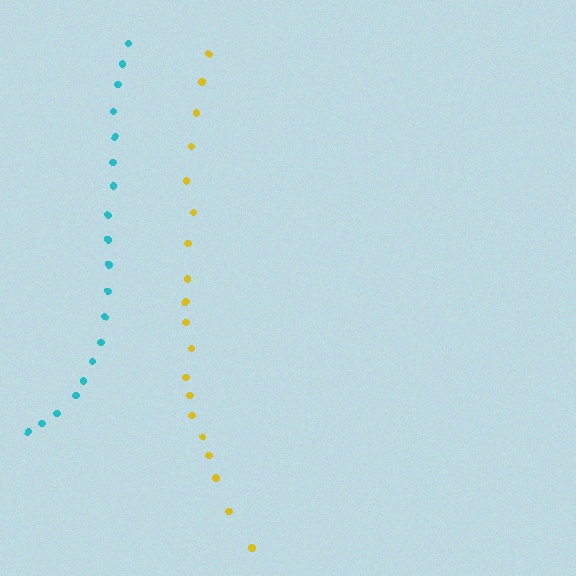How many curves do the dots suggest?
There are 2 distinct paths.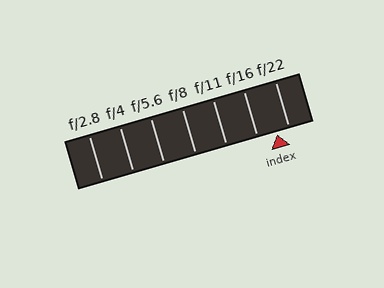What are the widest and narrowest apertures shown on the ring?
The widest aperture shown is f/2.8 and the narrowest is f/22.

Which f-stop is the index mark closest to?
The index mark is closest to f/22.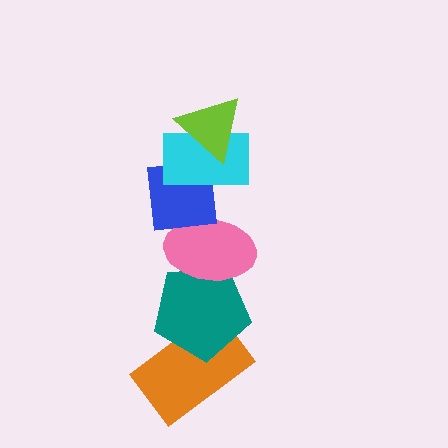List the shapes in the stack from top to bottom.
From top to bottom: the lime triangle, the cyan rectangle, the blue square, the pink ellipse, the teal pentagon, the orange rectangle.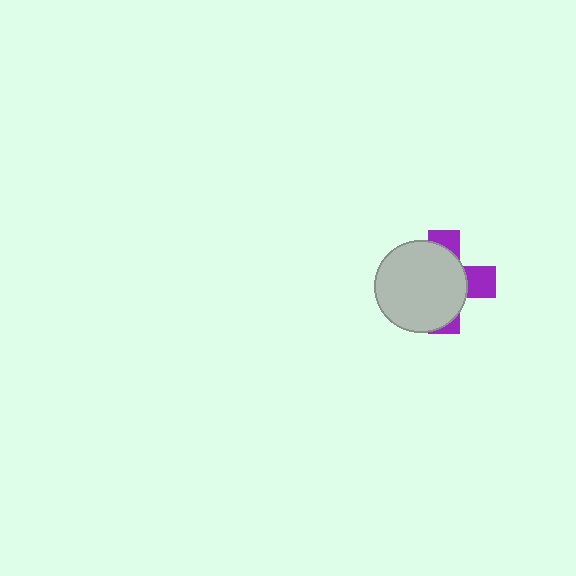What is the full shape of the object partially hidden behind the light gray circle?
The partially hidden object is a purple cross.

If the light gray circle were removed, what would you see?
You would see the complete purple cross.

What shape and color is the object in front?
The object in front is a light gray circle.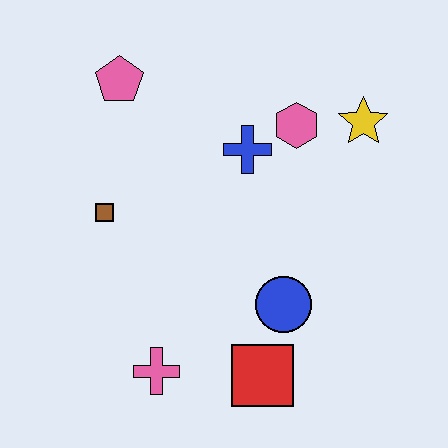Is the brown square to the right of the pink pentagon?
No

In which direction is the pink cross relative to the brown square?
The pink cross is below the brown square.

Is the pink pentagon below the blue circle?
No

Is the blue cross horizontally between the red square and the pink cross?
Yes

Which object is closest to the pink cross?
The red square is closest to the pink cross.